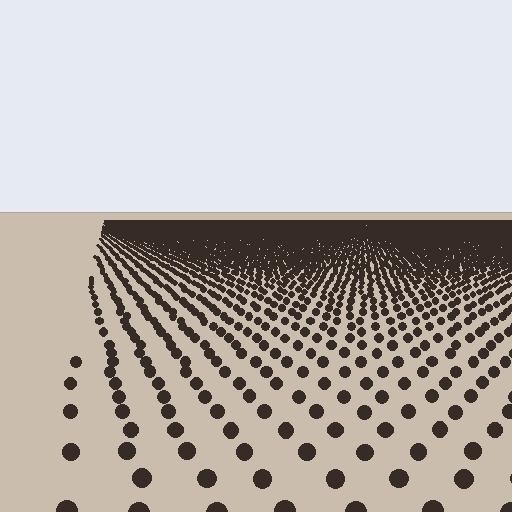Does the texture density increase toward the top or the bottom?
Density increases toward the top.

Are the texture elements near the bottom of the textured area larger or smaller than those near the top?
Larger. Near the bottom, elements are closer to the viewer and appear at a bigger on-screen size.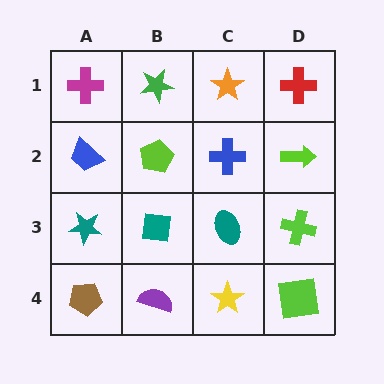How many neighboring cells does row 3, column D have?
3.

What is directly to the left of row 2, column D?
A blue cross.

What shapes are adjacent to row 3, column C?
A blue cross (row 2, column C), a yellow star (row 4, column C), a teal square (row 3, column B), a lime cross (row 3, column D).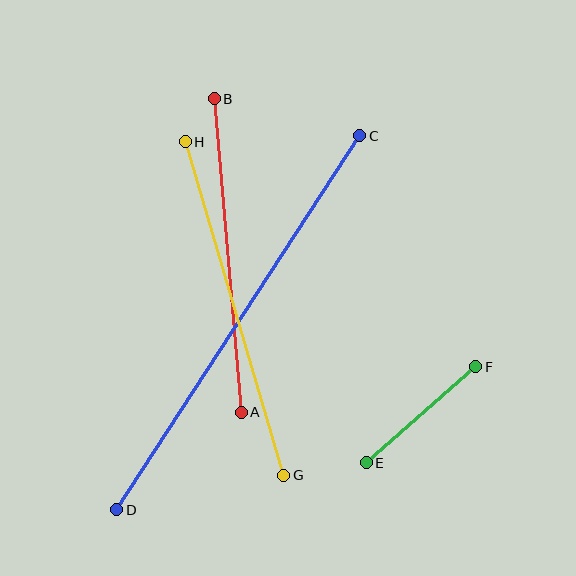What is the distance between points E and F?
The distance is approximately 146 pixels.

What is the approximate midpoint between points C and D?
The midpoint is at approximately (238, 323) pixels.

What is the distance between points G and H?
The distance is approximately 348 pixels.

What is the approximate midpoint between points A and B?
The midpoint is at approximately (228, 256) pixels.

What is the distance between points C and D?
The distance is approximately 446 pixels.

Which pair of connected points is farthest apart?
Points C and D are farthest apart.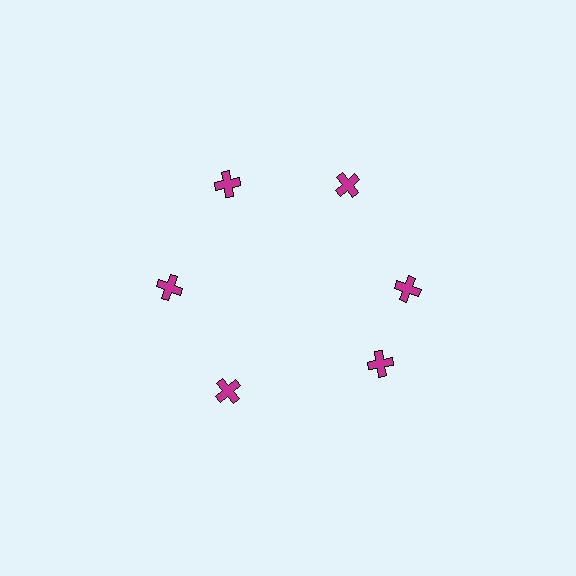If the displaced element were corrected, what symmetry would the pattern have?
It would have 6-fold rotational symmetry — the pattern would map onto itself every 60 degrees.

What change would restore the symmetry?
The symmetry would be restored by rotating it back into even spacing with its neighbors so that all 6 crosses sit at equal angles and equal distance from the center.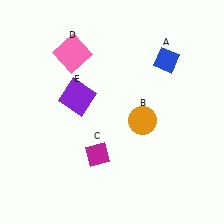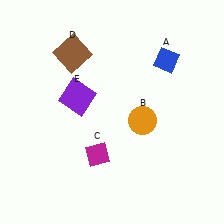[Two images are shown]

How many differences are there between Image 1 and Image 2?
There is 1 difference between the two images.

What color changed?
The square (D) changed from pink in Image 1 to brown in Image 2.